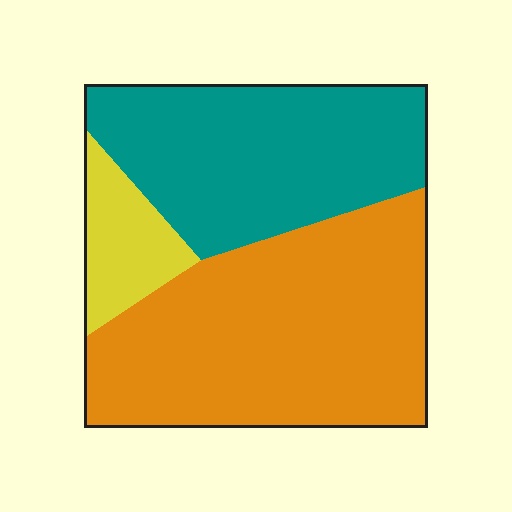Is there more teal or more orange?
Orange.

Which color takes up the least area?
Yellow, at roughly 10%.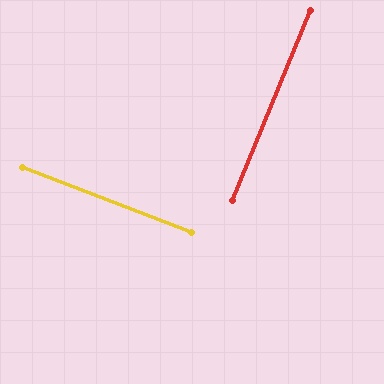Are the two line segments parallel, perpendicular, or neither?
Perpendicular — they meet at approximately 89°.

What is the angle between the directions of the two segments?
Approximately 89 degrees.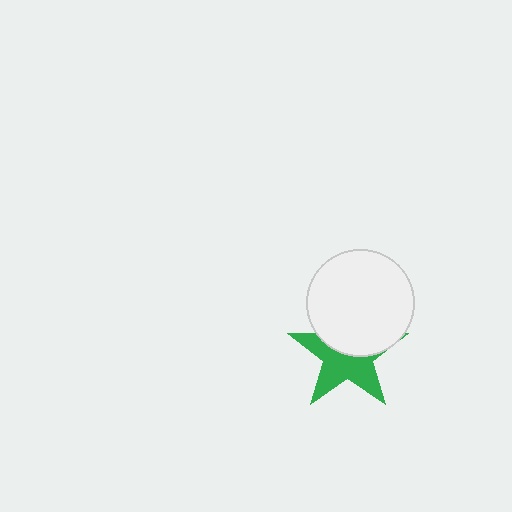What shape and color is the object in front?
The object in front is a white circle.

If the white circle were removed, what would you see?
You would see the complete green star.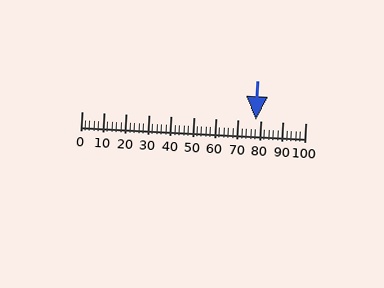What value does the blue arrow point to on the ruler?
The blue arrow points to approximately 78.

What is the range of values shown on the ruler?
The ruler shows values from 0 to 100.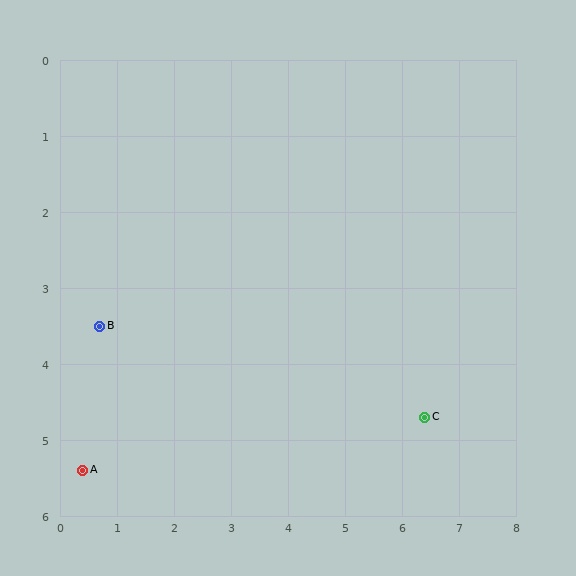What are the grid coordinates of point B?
Point B is at approximately (0.7, 3.5).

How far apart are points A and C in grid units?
Points A and C are about 6.0 grid units apart.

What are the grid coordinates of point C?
Point C is at approximately (6.4, 4.7).